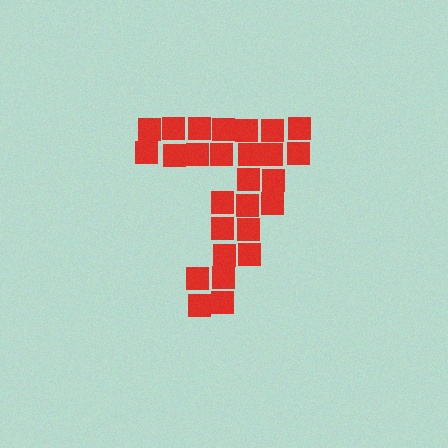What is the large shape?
The large shape is the digit 7.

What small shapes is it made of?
It is made of small squares.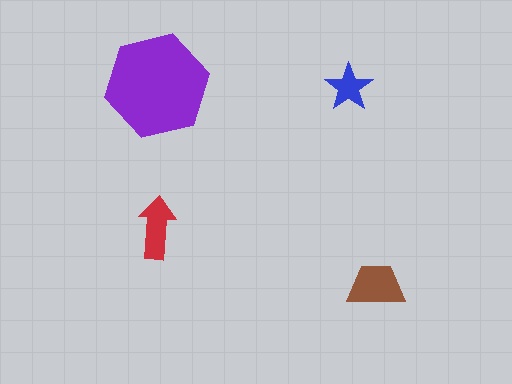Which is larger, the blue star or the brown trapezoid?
The brown trapezoid.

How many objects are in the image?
There are 4 objects in the image.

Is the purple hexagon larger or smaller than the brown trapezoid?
Larger.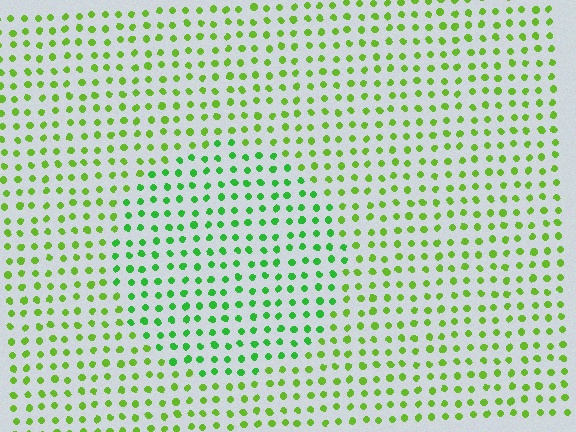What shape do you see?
I see a circle.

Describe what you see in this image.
The image is filled with small lime elements in a uniform arrangement. A circle-shaped region is visible where the elements are tinted to a slightly different hue, forming a subtle color boundary.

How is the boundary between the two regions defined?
The boundary is defined purely by a slight shift in hue (about 29 degrees). Spacing, size, and orientation are identical on both sides.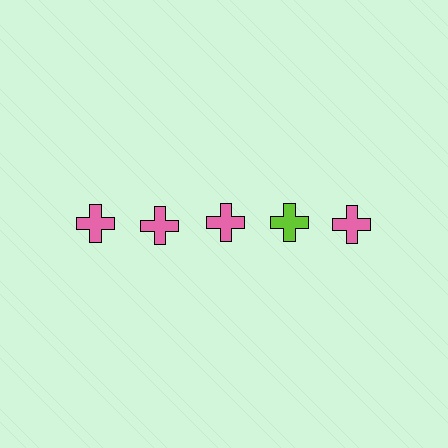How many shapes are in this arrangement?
There are 5 shapes arranged in a grid pattern.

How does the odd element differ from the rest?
It has a different color: lime instead of pink.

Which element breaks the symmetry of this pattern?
The lime cross in the top row, second from right column breaks the symmetry. All other shapes are pink crosses.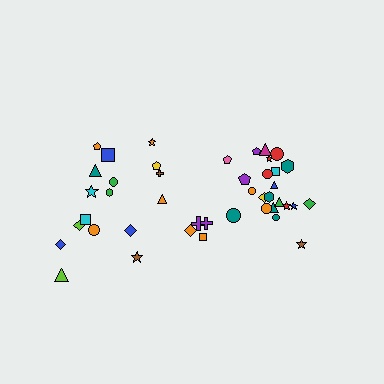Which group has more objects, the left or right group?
The right group.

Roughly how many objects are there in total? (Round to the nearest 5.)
Roughly 45 objects in total.